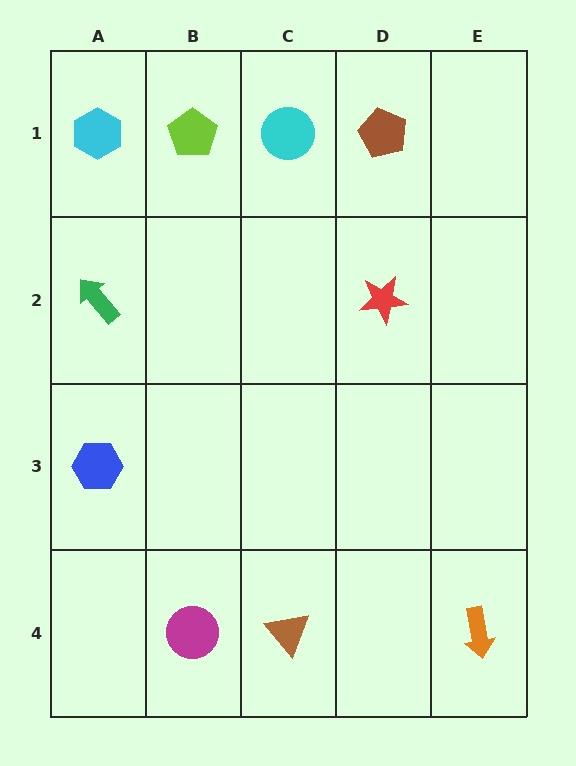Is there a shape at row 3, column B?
No, that cell is empty.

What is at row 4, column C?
A brown triangle.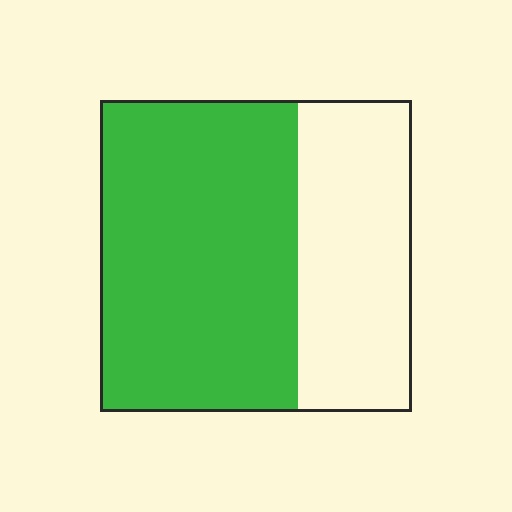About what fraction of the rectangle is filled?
About five eighths (5/8).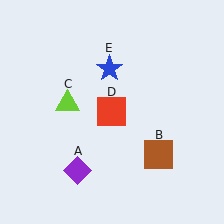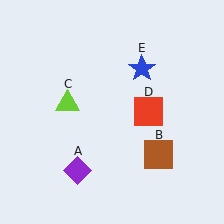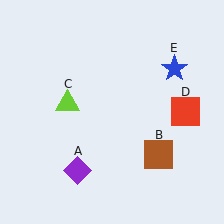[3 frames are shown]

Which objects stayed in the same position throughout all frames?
Purple diamond (object A) and brown square (object B) and lime triangle (object C) remained stationary.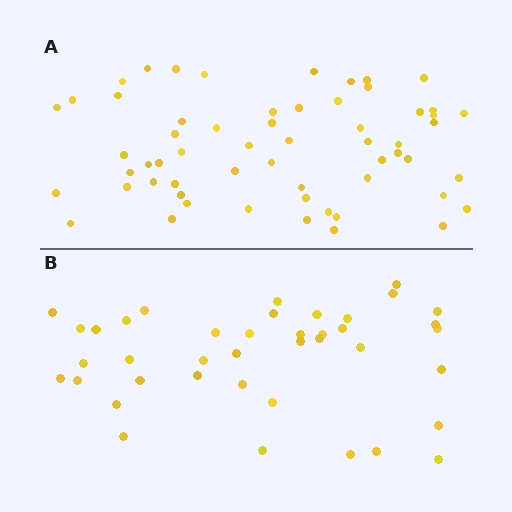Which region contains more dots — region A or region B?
Region A (the top region) has more dots.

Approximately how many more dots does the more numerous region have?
Region A has approximately 20 more dots than region B.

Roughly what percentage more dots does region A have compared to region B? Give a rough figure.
About 50% more.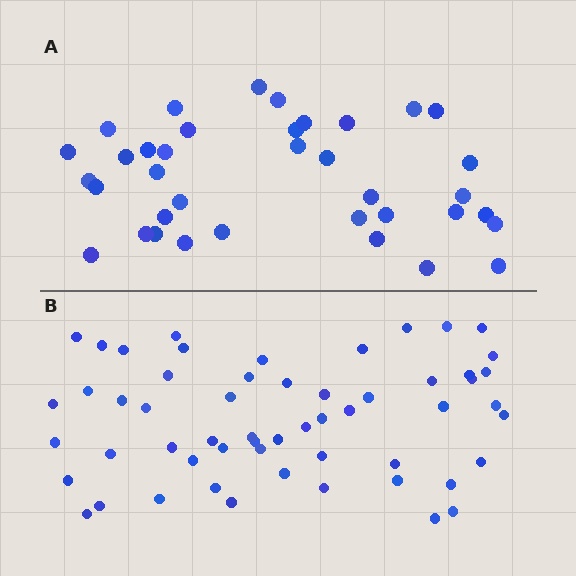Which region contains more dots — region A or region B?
Region B (the bottom region) has more dots.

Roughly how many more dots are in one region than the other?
Region B has approximately 20 more dots than region A.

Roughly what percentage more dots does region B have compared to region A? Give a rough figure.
About 50% more.